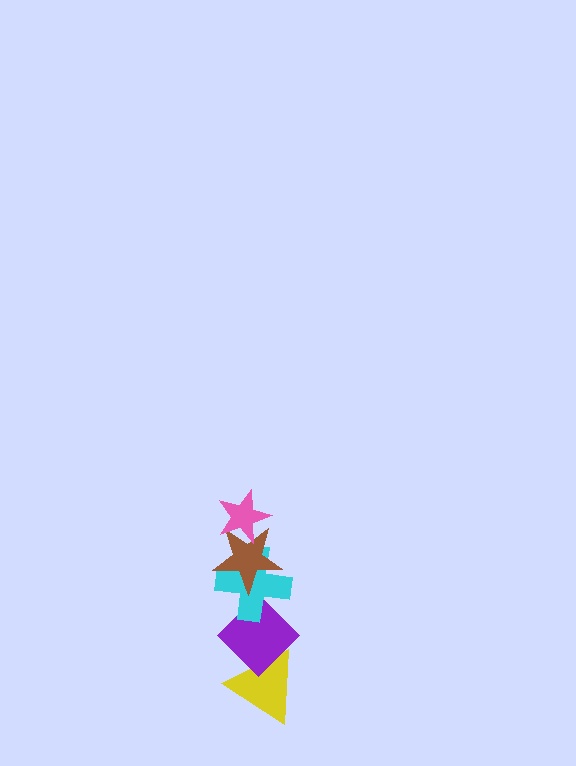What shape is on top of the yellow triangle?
The purple diamond is on top of the yellow triangle.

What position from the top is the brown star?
The brown star is 2nd from the top.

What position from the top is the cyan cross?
The cyan cross is 3rd from the top.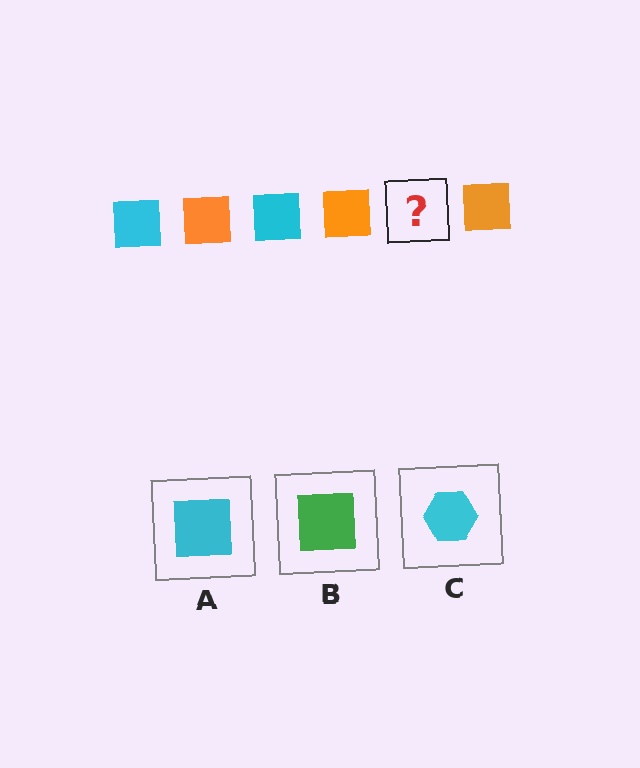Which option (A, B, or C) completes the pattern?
A.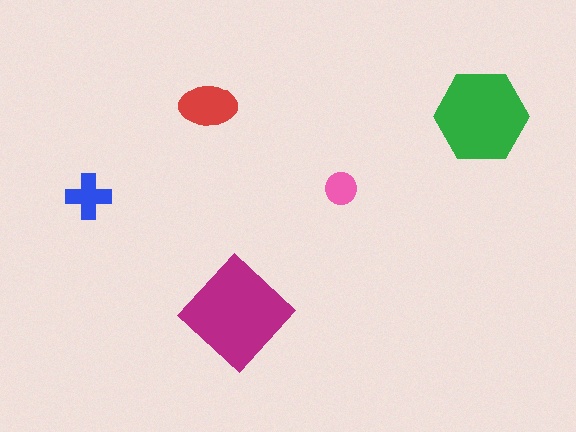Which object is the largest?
The magenta diamond.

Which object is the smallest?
The pink circle.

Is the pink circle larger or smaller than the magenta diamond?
Smaller.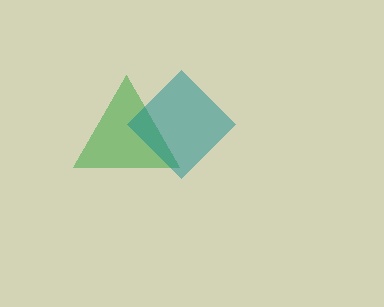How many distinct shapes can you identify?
There are 2 distinct shapes: a green triangle, a teal diamond.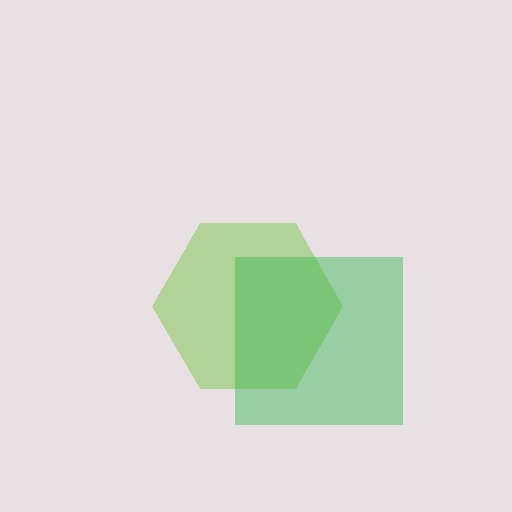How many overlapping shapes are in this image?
There are 2 overlapping shapes in the image.